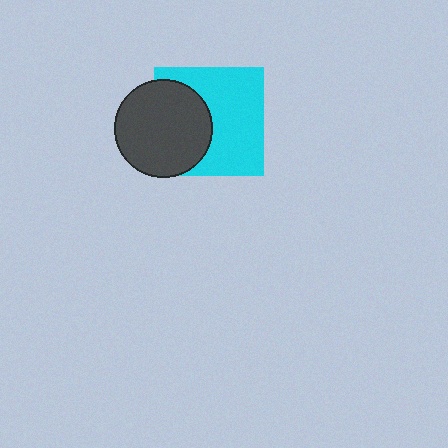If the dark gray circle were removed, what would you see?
You would see the complete cyan square.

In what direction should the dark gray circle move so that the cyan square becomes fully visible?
The dark gray circle should move left. That is the shortest direction to clear the overlap and leave the cyan square fully visible.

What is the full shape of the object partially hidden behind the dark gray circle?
The partially hidden object is a cyan square.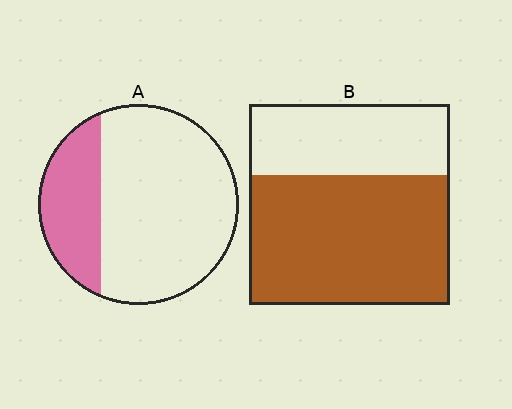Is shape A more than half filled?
No.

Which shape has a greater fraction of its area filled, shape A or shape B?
Shape B.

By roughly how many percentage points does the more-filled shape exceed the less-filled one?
By roughly 40 percentage points (B over A).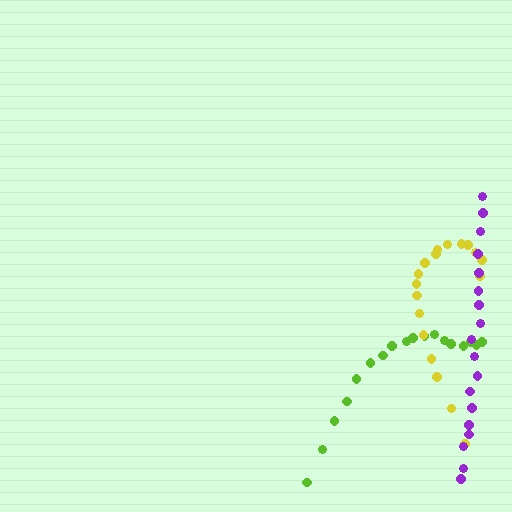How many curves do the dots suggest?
There are 3 distinct paths.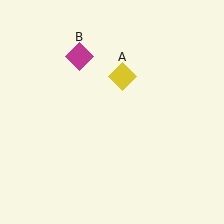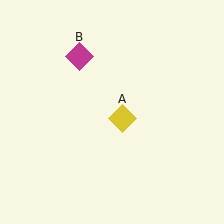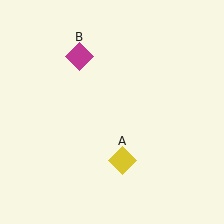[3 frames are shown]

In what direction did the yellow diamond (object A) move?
The yellow diamond (object A) moved down.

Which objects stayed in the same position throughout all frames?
Magenta diamond (object B) remained stationary.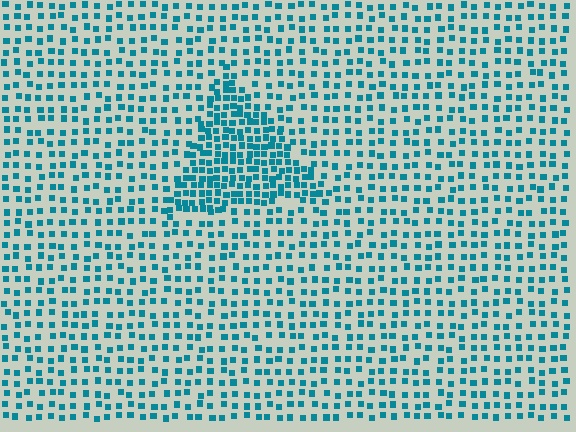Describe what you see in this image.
The image contains small teal elements arranged at two different densities. A triangle-shaped region is visible where the elements are more densely packed than the surrounding area.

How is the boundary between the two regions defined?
The boundary is defined by a change in element density (approximately 2.1x ratio). All elements are the same color, size, and shape.